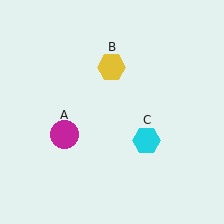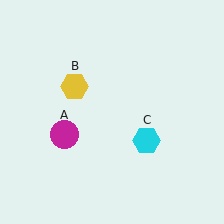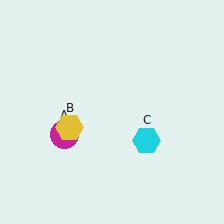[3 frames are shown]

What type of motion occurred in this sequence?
The yellow hexagon (object B) rotated counterclockwise around the center of the scene.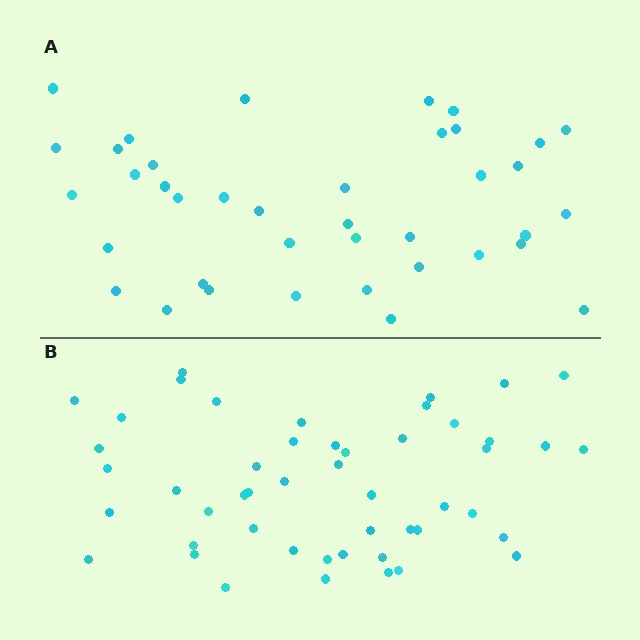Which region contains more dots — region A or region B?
Region B (the bottom region) has more dots.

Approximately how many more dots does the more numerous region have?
Region B has roughly 10 or so more dots than region A.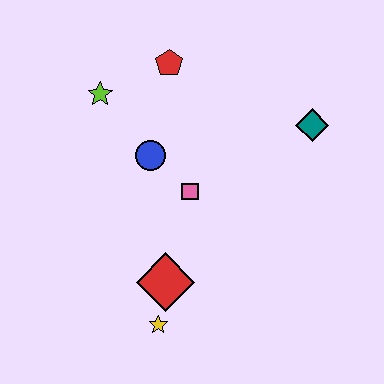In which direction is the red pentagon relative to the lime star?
The red pentagon is to the right of the lime star.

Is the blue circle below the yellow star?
No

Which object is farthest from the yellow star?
The red pentagon is farthest from the yellow star.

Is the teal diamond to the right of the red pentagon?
Yes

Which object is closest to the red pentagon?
The lime star is closest to the red pentagon.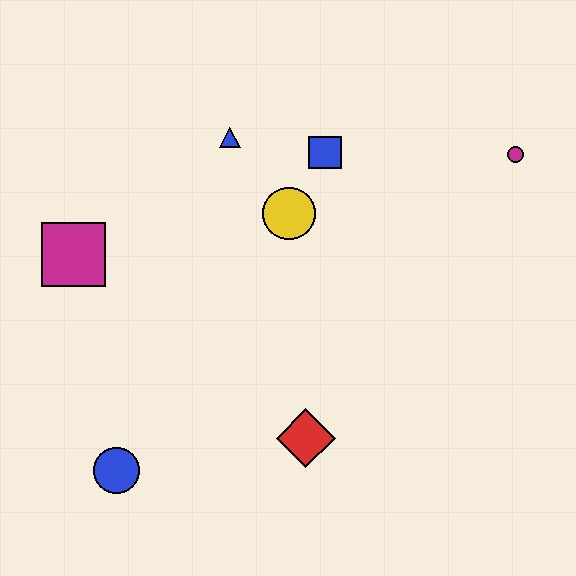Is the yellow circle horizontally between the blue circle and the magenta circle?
Yes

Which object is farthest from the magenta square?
The magenta circle is farthest from the magenta square.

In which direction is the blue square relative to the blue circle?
The blue square is above the blue circle.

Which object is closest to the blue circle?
The red diamond is closest to the blue circle.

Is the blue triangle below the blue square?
No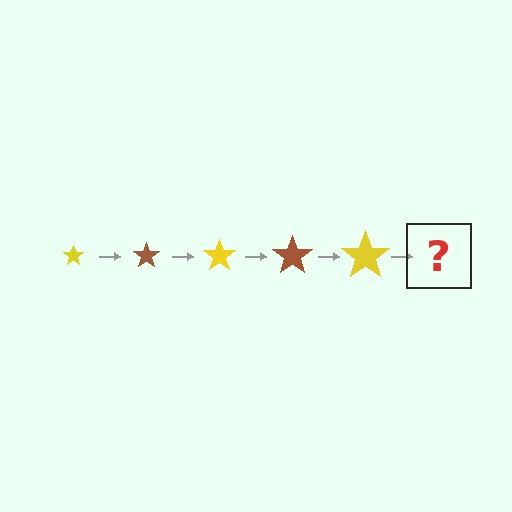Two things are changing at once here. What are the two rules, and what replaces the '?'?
The two rules are that the star grows larger each step and the color cycles through yellow and brown. The '?' should be a brown star, larger than the previous one.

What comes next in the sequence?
The next element should be a brown star, larger than the previous one.